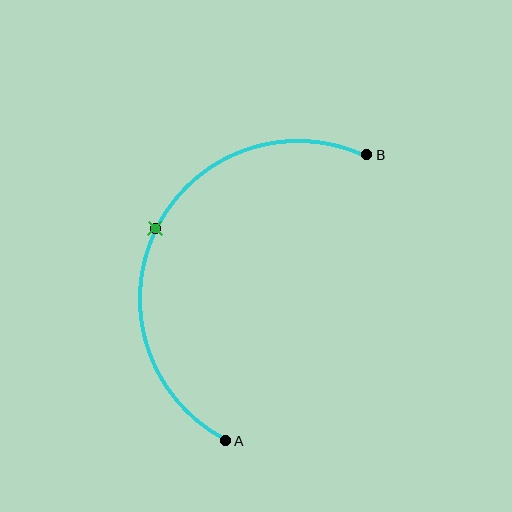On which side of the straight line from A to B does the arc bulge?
The arc bulges to the left of the straight line connecting A and B.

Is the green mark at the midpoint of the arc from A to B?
Yes. The green mark lies on the arc at equal arc-length from both A and B — it is the arc midpoint.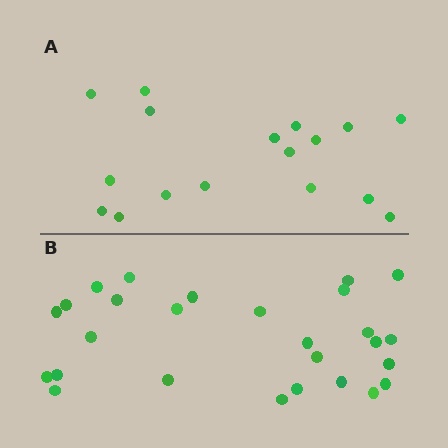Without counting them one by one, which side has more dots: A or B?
Region B (the bottom region) has more dots.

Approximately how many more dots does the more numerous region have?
Region B has roughly 10 or so more dots than region A.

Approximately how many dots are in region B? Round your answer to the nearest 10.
About 30 dots. (The exact count is 27, which rounds to 30.)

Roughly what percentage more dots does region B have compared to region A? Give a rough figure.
About 60% more.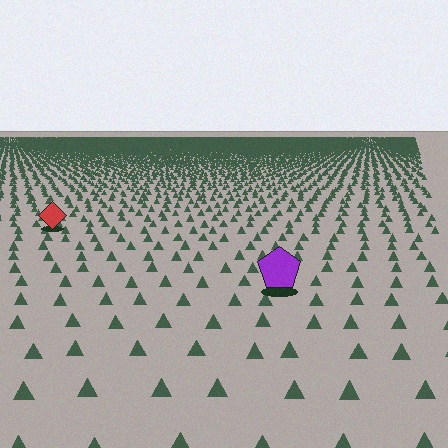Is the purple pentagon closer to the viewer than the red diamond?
Yes. The purple pentagon is closer — you can tell from the texture gradient: the ground texture is coarser near it.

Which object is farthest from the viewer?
The red diamond is farthest from the viewer. It appears smaller and the ground texture around it is denser.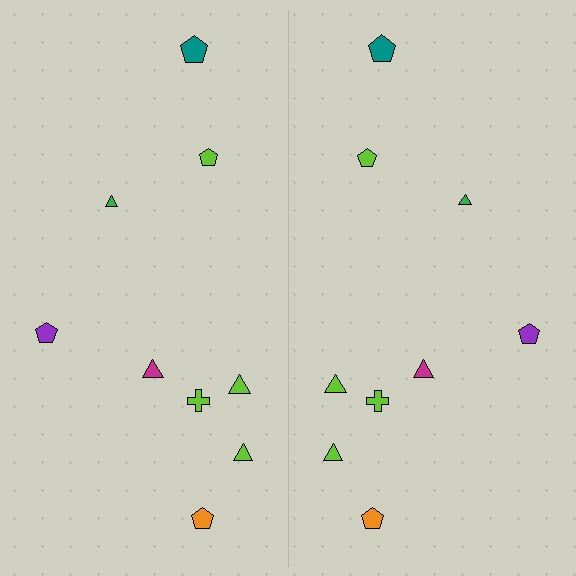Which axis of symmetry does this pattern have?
The pattern has a vertical axis of symmetry running through the center of the image.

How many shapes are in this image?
There are 18 shapes in this image.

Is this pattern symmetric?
Yes, this pattern has bilateral (reflection) symmetry.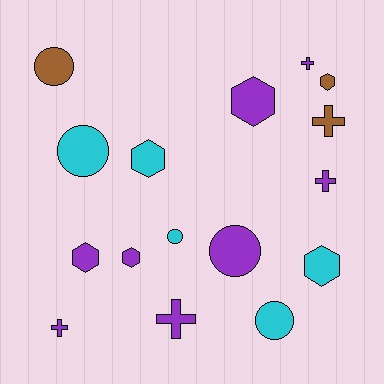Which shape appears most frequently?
Hexagon, with 6 objects.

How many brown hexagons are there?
There is 1 brown hexagon.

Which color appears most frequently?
Purple, with 8 objects.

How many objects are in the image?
There are 16 objects.